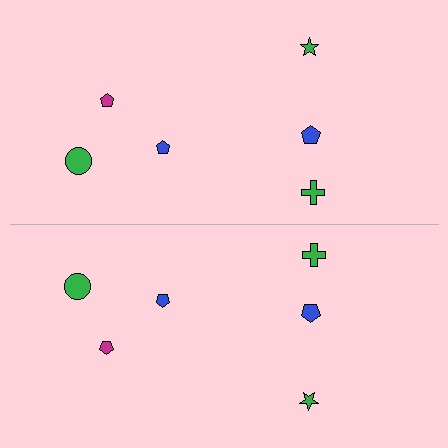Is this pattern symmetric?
Yes, this pattern has bilateral (reflection) symmetry.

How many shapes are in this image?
There are 12 shapes in this image.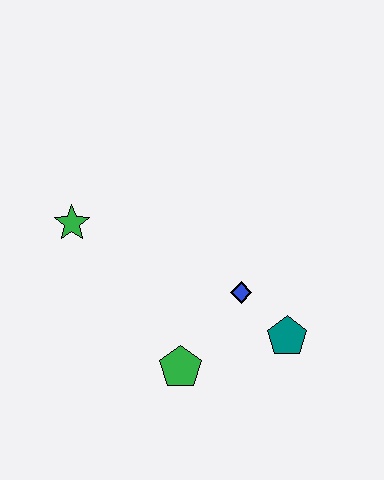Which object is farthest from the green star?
The teal pentagon is farthest from the green star.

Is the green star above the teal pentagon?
Yes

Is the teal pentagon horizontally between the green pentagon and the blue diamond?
No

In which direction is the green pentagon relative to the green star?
The green pentagon is below the green star.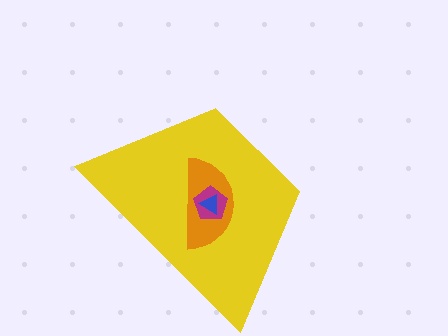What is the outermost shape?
The yellow trapezoid.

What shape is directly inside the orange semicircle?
The magenta pentagon.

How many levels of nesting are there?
4.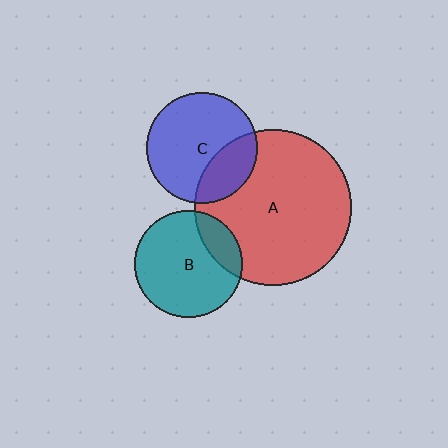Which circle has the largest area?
Circle A (red).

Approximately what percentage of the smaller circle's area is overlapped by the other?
Approximately 20%.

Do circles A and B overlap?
Yes.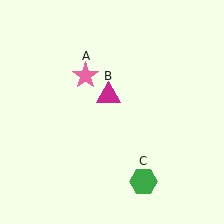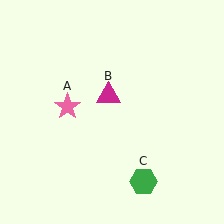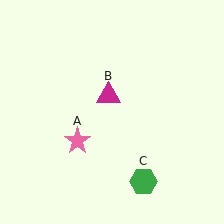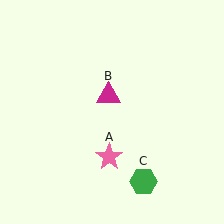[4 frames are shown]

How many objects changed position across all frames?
1 object changed position: pink star (object A).